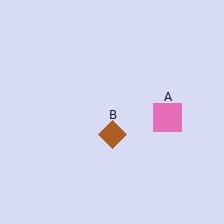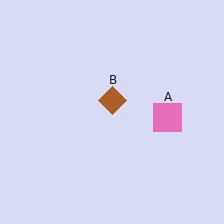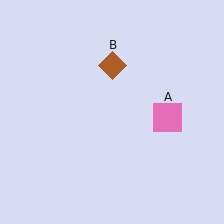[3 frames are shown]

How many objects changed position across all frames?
1 object changed position: brown diamond (object B).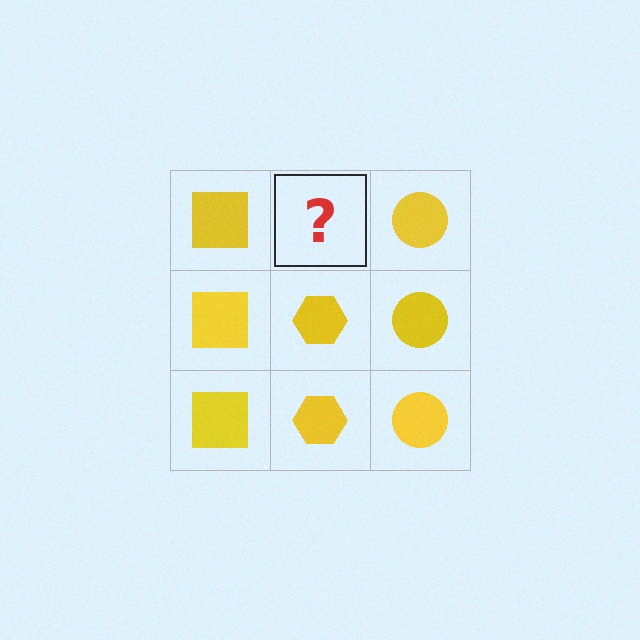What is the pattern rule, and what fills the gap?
The rule is that each column has a consistent shape. The gap should be filled with a yellow hexagon.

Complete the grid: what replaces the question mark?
The question mark should be replaced with a yellow hexagon.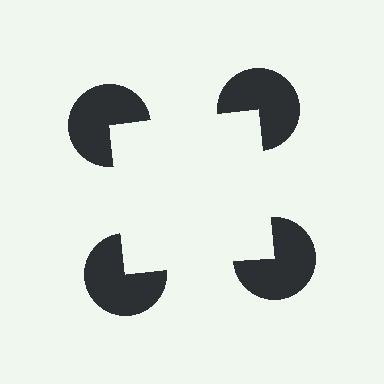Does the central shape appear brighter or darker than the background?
It typically appears slightly brighter than the background, even though no actual brightness change is drawn.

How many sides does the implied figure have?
4 sides.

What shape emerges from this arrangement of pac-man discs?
An illusory square — its edges are inferred from the aligned wedge cuts in the pac-man discs, not physically drawn.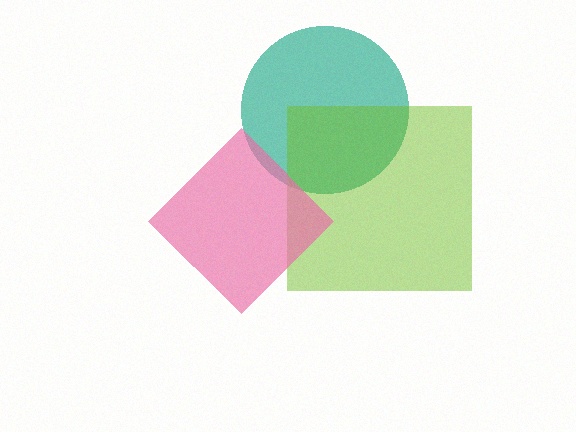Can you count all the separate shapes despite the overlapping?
Yes, there are 3 separate shapes.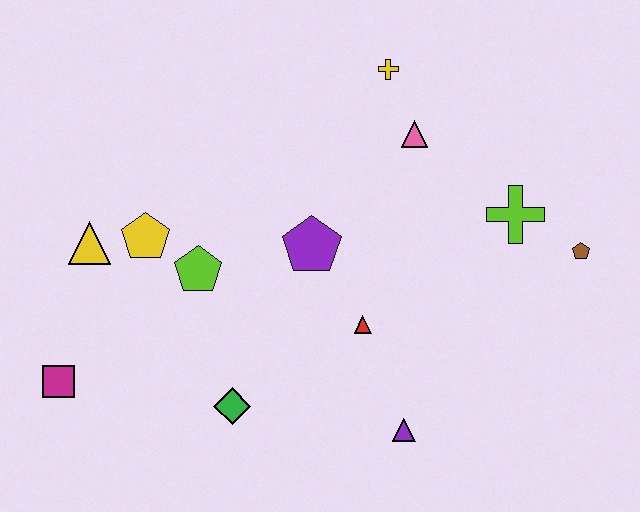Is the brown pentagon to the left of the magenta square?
No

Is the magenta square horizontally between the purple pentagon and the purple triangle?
No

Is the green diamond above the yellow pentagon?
No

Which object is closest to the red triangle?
The purple pentagon is closest to the red triangle.